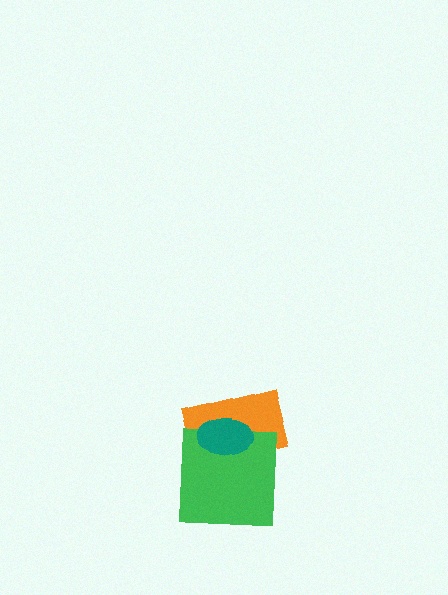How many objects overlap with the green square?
2 objects overlap with the green square.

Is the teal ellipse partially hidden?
No, no other shape covers it.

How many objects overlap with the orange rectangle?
2 objects overlap with the orange rectangle.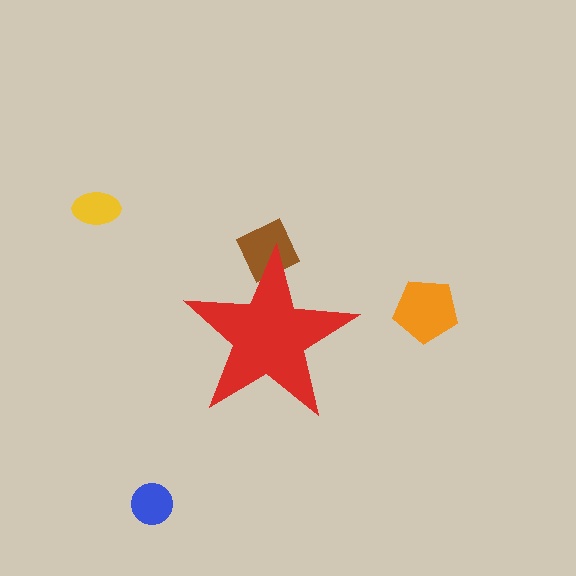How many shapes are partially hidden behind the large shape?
1 shape is partially hidden.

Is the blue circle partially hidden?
No, the blue circle is fully visible.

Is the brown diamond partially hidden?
Yes, the brown diamond is partially hidden behind the red star.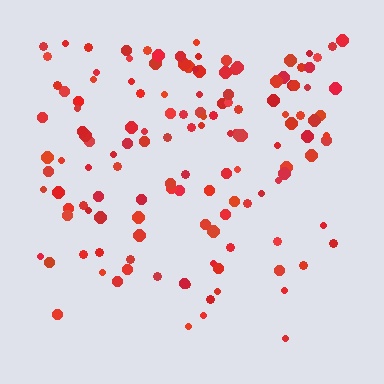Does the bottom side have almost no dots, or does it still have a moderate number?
Still a moderate number, just noticeably fewer than the top.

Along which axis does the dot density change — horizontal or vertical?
Vertical.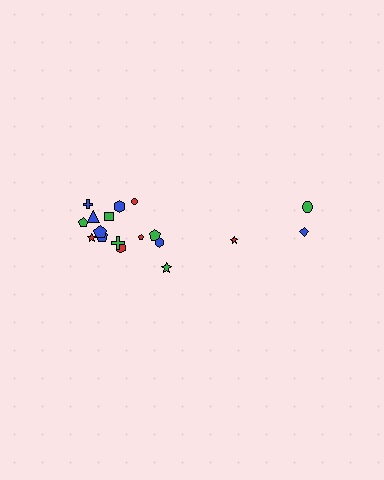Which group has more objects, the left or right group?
The left group.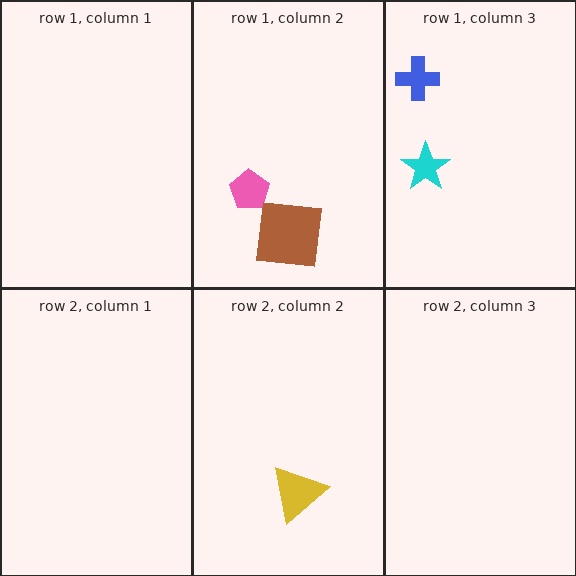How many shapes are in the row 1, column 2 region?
2.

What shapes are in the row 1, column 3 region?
The blue cross, the cyan star.